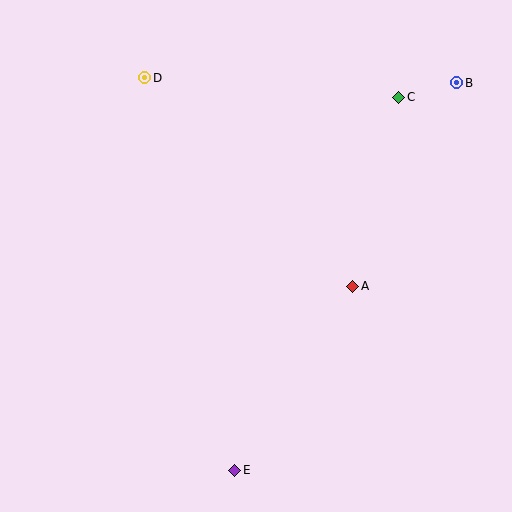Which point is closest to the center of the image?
Point A at (353, 286) is closest to the center.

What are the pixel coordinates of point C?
Point C is at (399, 97).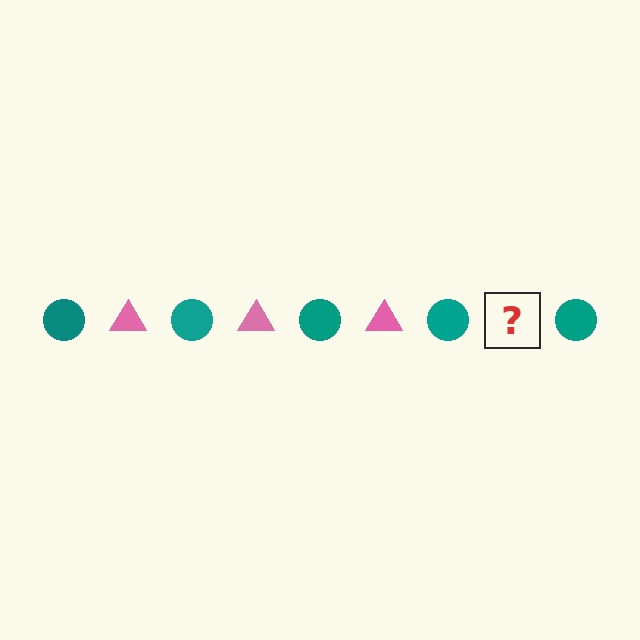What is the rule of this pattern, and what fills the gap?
The rule is that the pattern alternates between teal circle and pink triangle. The gap should be filled with a pink triangle.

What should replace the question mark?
The question mark should be replaced with a pink triangle.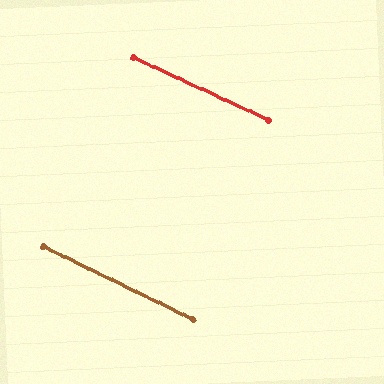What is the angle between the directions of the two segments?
Approximately 1 degree.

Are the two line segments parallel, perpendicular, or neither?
Parallel — their directions differ by only 1.1°.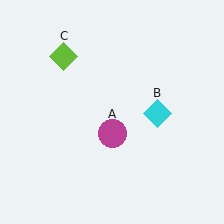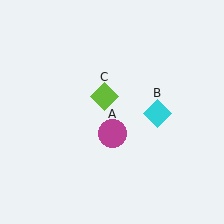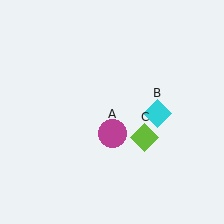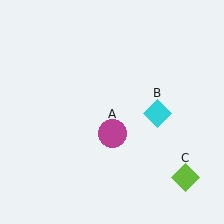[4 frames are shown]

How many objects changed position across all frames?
1 object changed position: lime diamond (object C).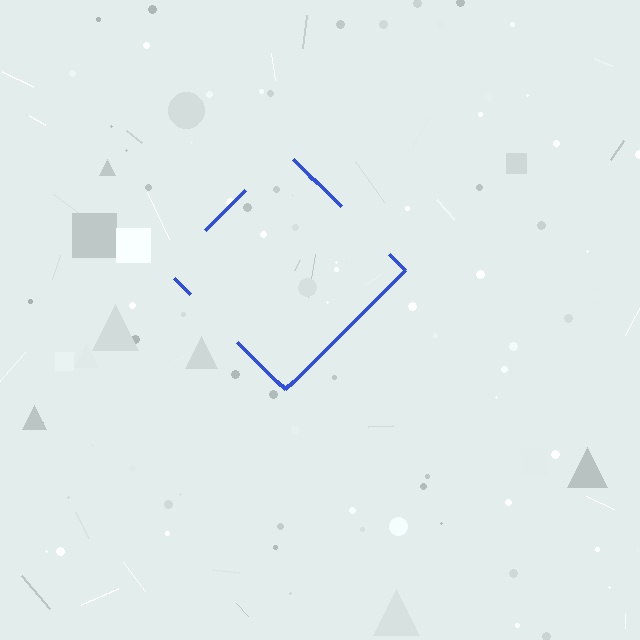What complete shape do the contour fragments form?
The contour fragments form a diamond.